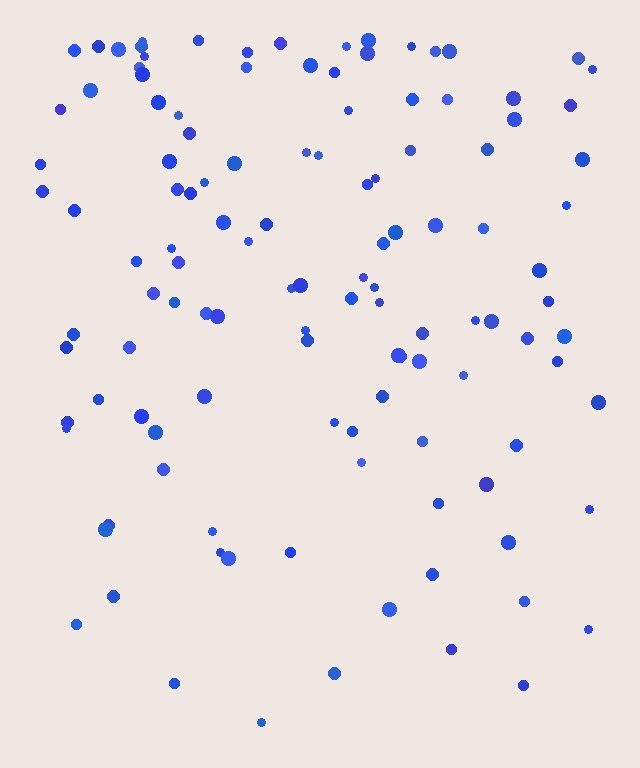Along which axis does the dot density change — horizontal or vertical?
Vertical.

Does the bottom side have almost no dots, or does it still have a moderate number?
Still a moderate number, just noticeably fewer than the top.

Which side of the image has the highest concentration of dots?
The top.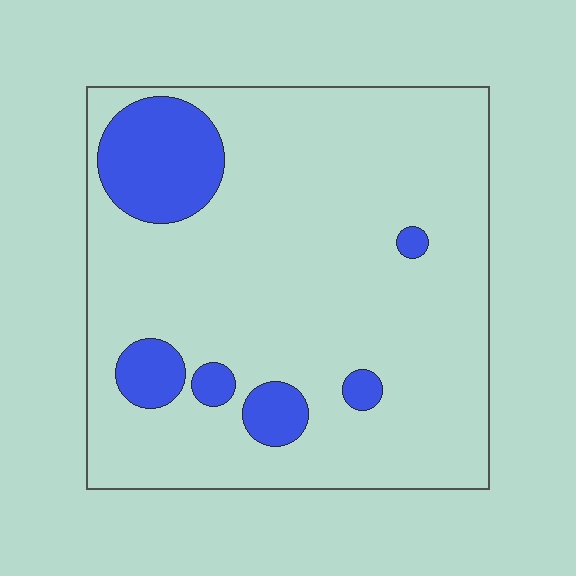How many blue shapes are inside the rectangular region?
6.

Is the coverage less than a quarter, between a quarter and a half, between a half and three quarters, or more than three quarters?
Less than a quarter.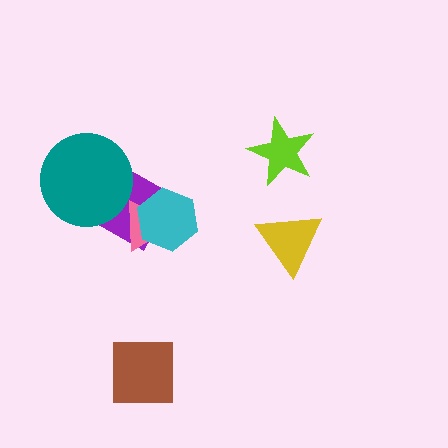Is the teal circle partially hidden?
No, no other shape covers it.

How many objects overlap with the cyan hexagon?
2 objects overlap with the cyan hexagon.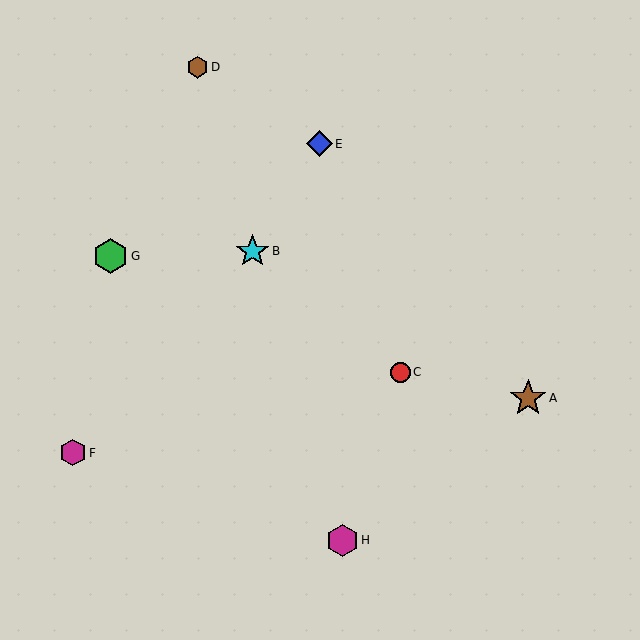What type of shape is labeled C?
Shape C is a red circle.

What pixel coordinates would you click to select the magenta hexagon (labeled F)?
Click at (73, 453) to select the magenta hexagon F.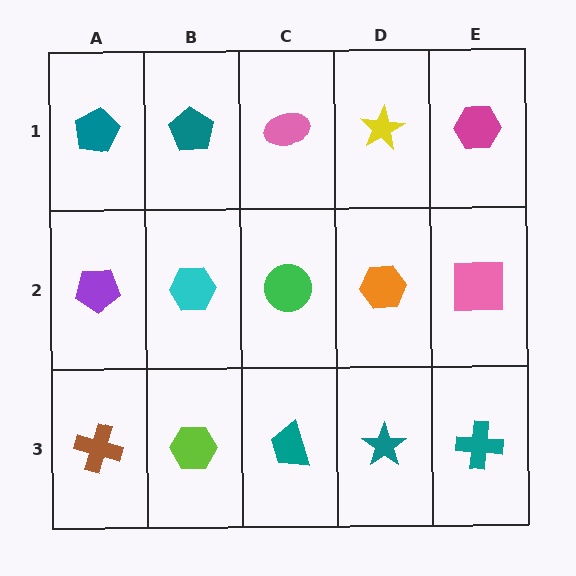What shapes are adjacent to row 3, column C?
A green circle (row 2, column C), a lime hexagon (row 3, column B), a teal star (row 3, column D).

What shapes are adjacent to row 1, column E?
A pink square (row 2, column E), a yellow star (row 1, column D).